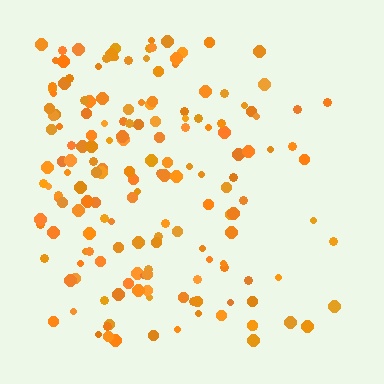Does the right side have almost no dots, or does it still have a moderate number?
Still a moderate number, just noticeably fewer than the left.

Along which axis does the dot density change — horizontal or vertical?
Horizontal.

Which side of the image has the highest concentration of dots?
The left.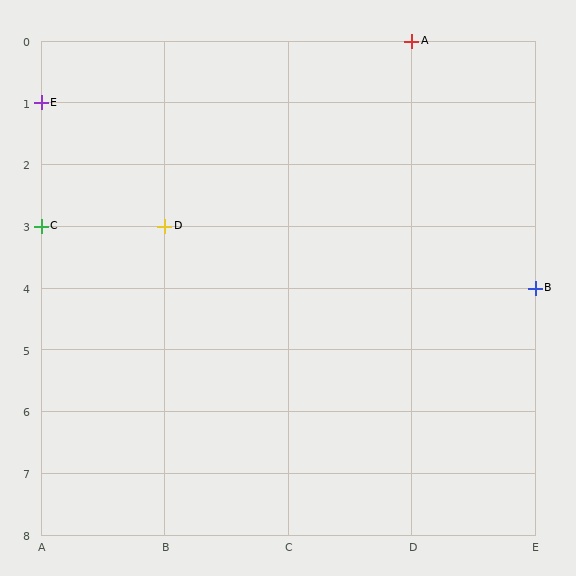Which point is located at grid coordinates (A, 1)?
Point E is at (A, 1).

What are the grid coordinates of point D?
Point D is at grid coordinates (B, 3).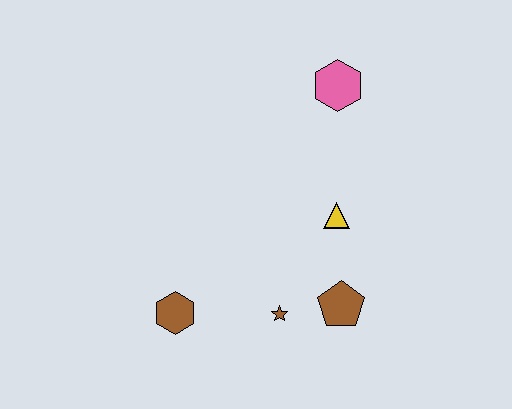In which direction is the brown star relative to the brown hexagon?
The brown star is to the right of the brown hexagon.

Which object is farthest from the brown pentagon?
The pink hexagon is farthest from the brown pentagon.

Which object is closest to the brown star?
The brown pentagon is closest to the brown star.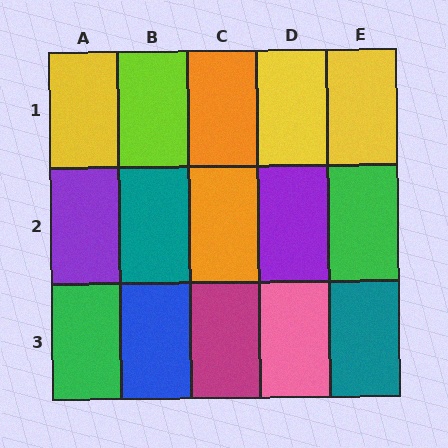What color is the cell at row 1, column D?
Yellow.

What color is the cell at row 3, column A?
Green.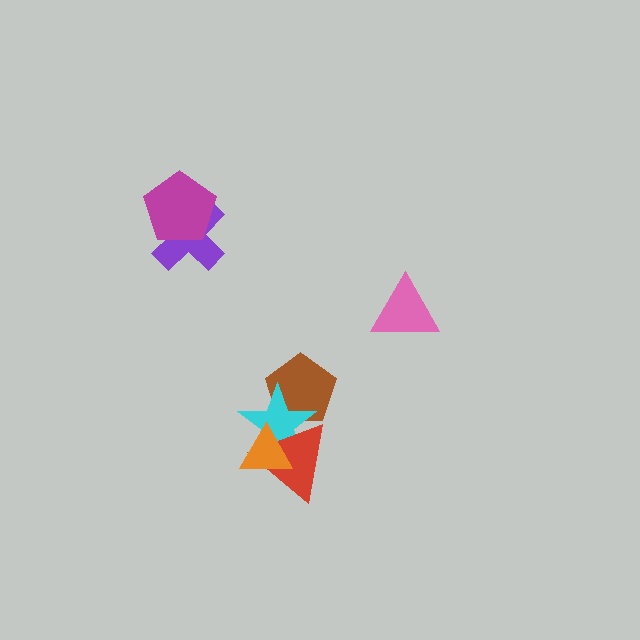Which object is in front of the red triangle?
The orange triangle is in front of the red triangle.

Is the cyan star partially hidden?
Yes, it is partially covered by another shape.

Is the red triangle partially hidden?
Yes, it is partially covered by another shape.